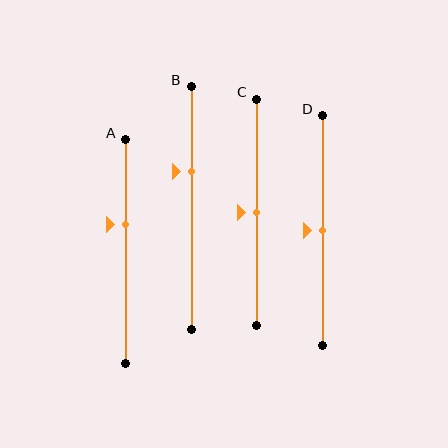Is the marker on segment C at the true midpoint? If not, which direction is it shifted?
Yes, the marker on segment C is at the true midpoint.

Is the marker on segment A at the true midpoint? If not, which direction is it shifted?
No, the marker on segment A is shifted upward by about 12% of the segment length.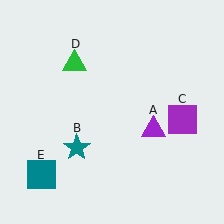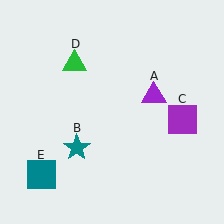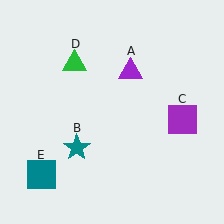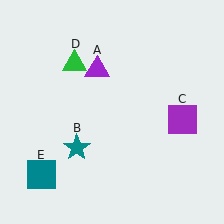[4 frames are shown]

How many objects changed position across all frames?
1 object changed position: purple triangle (object A).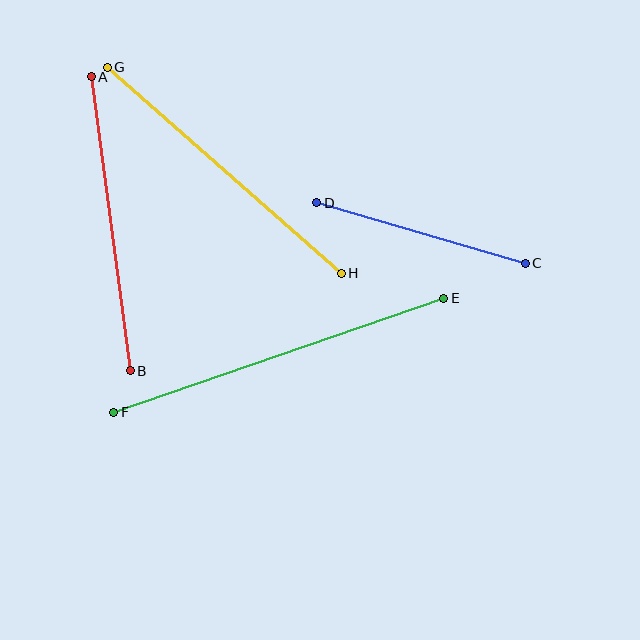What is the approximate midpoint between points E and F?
The midpoint is at approximately (279, 355) pixels.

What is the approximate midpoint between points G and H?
The midpoint is at approximately (224, 170) pixels.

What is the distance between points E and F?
The distance is approximately 349 pixels.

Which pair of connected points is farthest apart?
Points E and F are farthest apart.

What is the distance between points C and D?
The distance is approximately 217 pixels.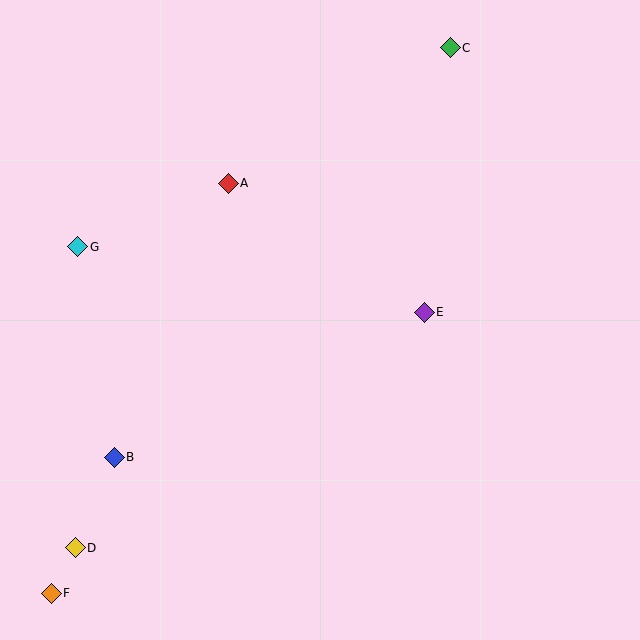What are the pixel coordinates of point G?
Point G is at (78, 247).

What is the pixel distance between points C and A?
The distance between C and A is 260 pixels.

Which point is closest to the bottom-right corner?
Point E is closest to the bottom-right corner.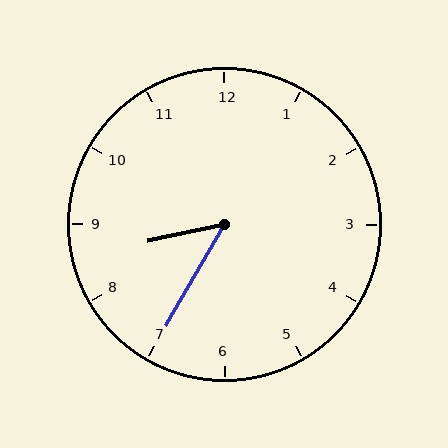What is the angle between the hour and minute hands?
Approximately 48 degrees.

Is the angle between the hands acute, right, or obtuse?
It is acute.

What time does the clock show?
8:35.